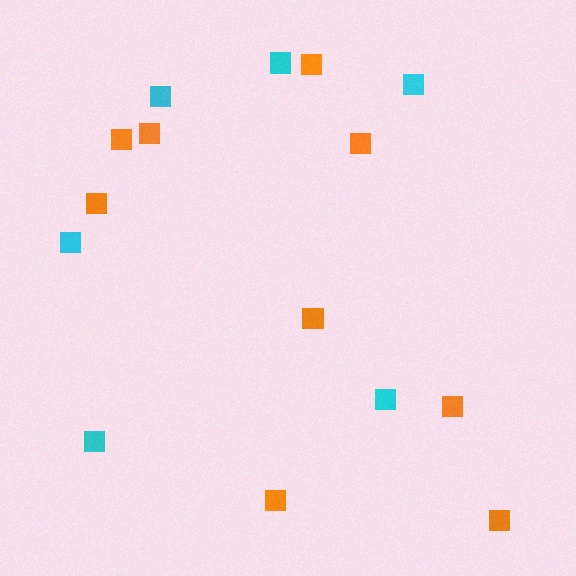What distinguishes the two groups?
There are 2 groups: one group of cyan squares (6) and one group of orange squares (9).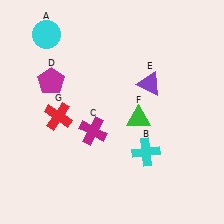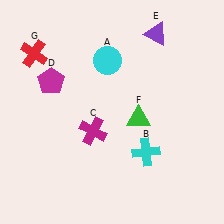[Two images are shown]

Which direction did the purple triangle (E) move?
The purple triangle (E) moved up.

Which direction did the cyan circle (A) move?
The cyan circle (A) moved right.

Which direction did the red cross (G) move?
The red cross (G) moved up.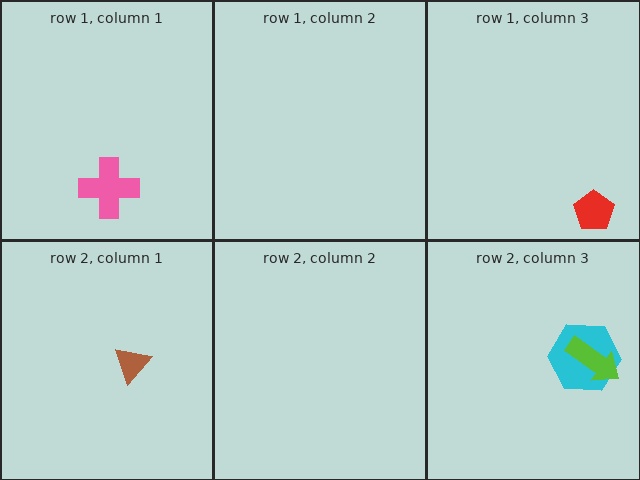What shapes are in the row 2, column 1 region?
The brown triangle.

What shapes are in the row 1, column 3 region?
The red pentagon.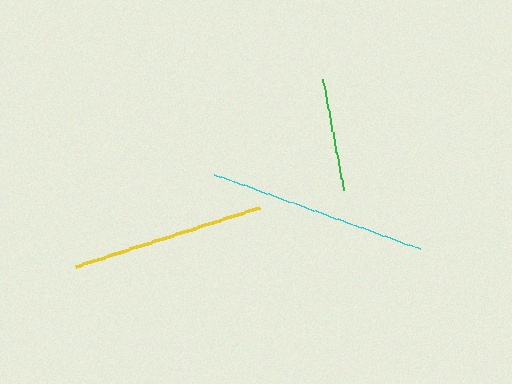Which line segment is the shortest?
The green line is the shortest at approximately 112 pixels.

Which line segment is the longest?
The cyan line is the longest at approximately 218 pixels.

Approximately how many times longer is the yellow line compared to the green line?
The yellow line is approximately 1.7 times the length of the green line.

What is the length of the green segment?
The green segment is approximately 112 pixels long.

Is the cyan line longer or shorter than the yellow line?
The cyan line is longer than the yellow line.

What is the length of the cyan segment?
The cyan segment is approximately 218 pixels long.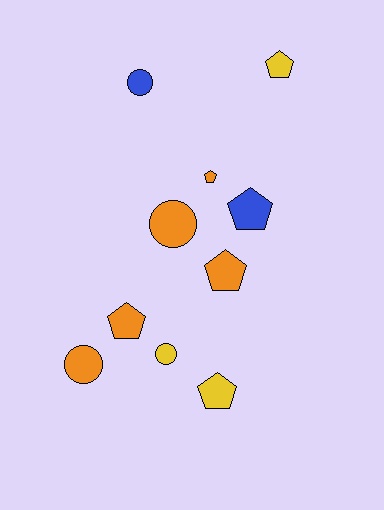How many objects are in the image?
There are 10 objects.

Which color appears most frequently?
Orange, with 5 objects.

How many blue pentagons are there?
There is 1 blue pentagon.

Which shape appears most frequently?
Pentagon, with 6 objects.